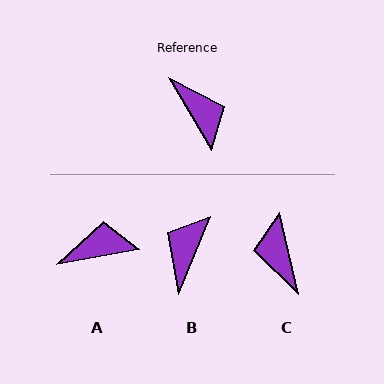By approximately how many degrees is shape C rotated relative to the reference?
Approximately 163 degrees counter-clockwise.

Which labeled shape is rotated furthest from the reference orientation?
C, about 163 degrees away.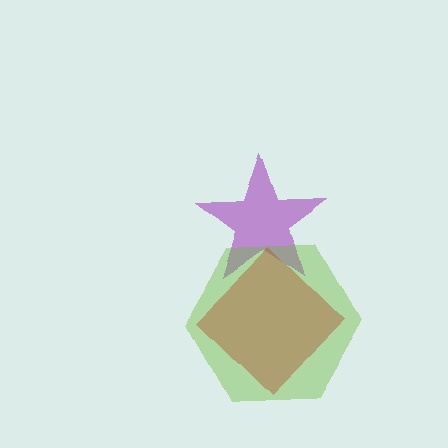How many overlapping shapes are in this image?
There are 3 overlapping shapes in the image.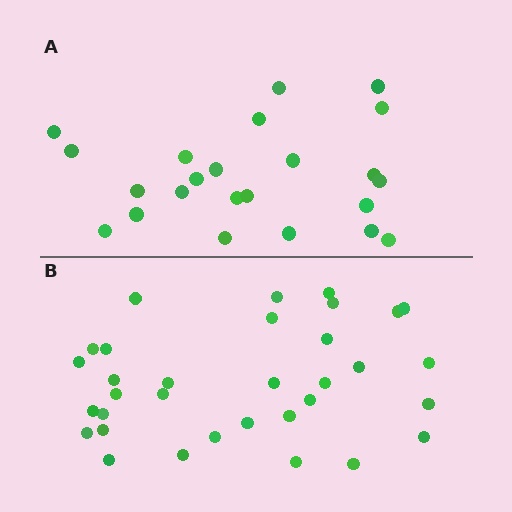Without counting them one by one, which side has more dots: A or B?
Region B (the bottom region) has more dots.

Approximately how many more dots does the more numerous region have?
Region B has roughly 10 or so more dots than region A.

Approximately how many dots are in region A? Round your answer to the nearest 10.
About 20 dots. (The exact count is 23, which rounds to 20.)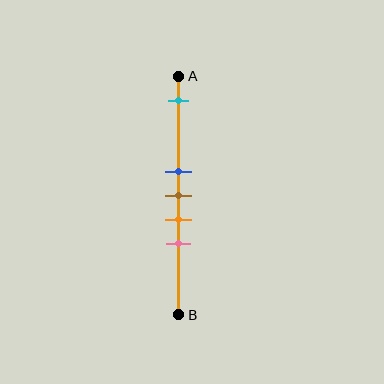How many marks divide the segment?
There are 5 marks dividing the segment.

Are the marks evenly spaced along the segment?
No, the marks are not evenly spaced.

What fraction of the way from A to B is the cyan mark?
The cyan mark is approximately 10% (0.1) of the way from A to B.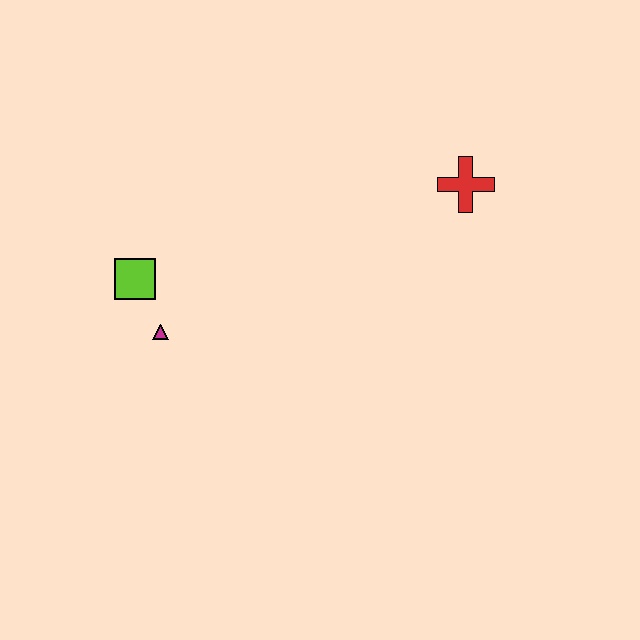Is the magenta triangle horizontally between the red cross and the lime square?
Yes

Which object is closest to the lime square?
The magenta triangle is closest to the lime square.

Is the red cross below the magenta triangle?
No